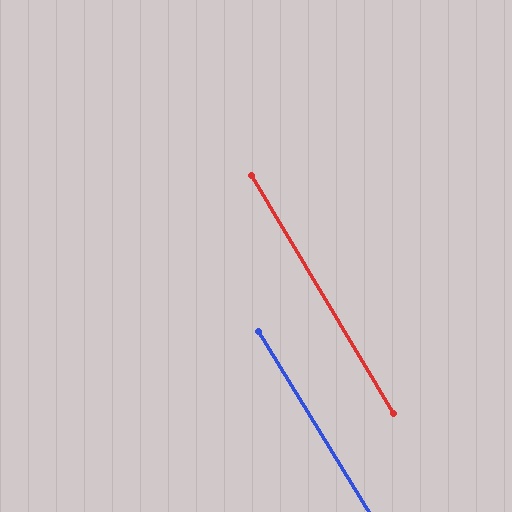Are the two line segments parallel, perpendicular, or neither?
Parallel — their directions differ by only 0.8°.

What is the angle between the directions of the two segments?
Approximately 1 degree.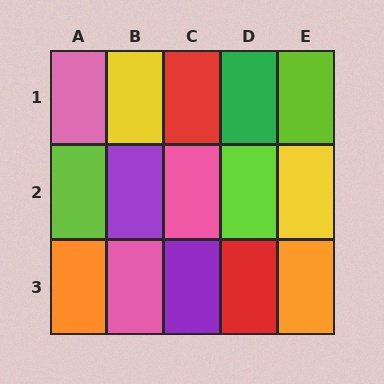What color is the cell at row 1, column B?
Yellow.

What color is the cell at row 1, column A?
Pink.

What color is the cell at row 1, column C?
Red.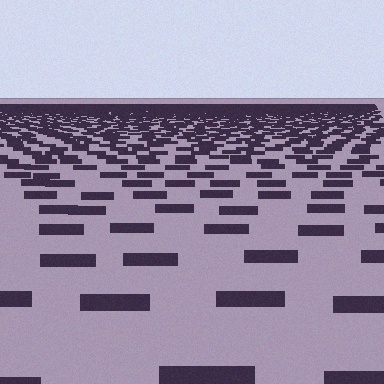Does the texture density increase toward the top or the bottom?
Density increases toward the top.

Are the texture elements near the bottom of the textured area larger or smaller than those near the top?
Larger. Near the bottom, elements are closer to the viewer and appear at a bigger on-screen size.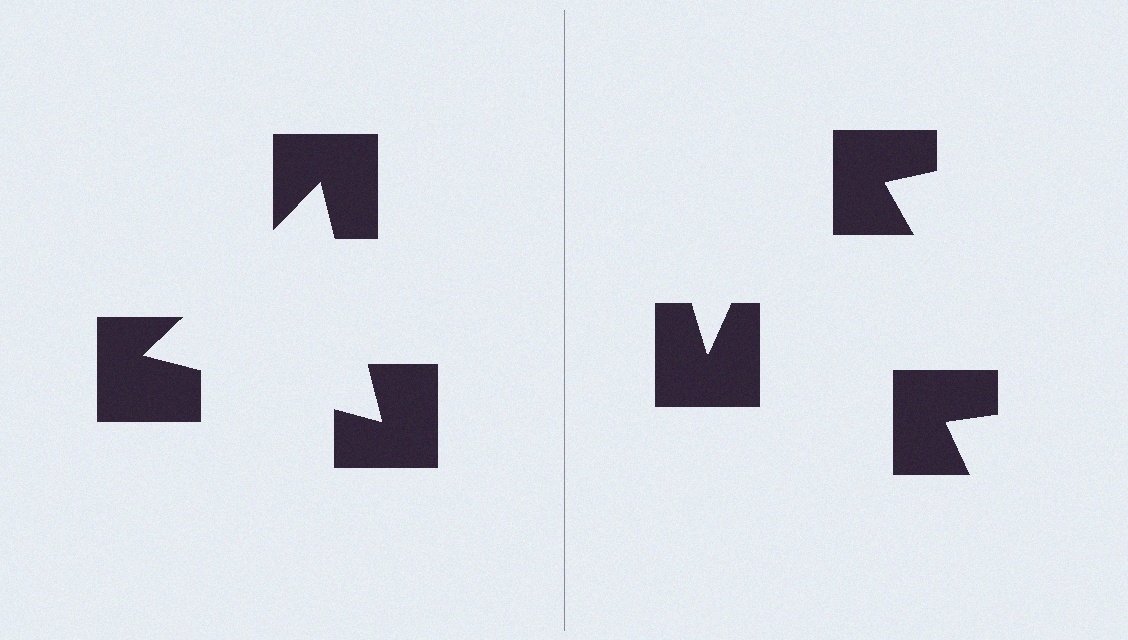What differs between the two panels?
The notched squares are positioned identically on both sides; only the wedge orientations differ. On the left they align to a triangle; on the right they are misaligned.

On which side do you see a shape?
An illusory triangle appears on the left side. On the right side the wedge cuts are rotated, so no coherent shape forms.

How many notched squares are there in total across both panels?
6 — 3 on each side.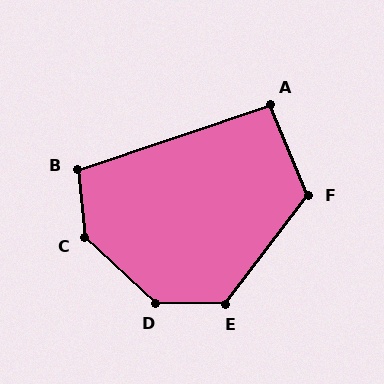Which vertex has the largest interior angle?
C, at approximately 139 degrees.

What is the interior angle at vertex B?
Approximately 103 degrees (obtuse).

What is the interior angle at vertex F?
Approximately 119 degrees (obtuse).